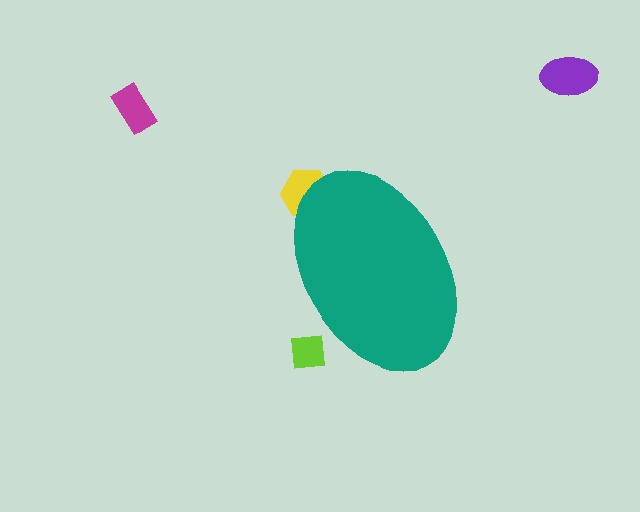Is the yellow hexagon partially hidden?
Yes, the yellow hexagon is partially hidden behind the teal ellipse.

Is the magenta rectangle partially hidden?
No, the magenta rectangle is fully visible.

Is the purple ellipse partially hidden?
No, the purple ellipse is fully visible.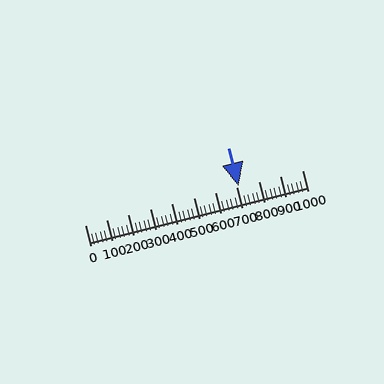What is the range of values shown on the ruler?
The ruler shows values from 0 to 1000.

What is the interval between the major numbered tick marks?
The major tick marks are spaced 100 units apart.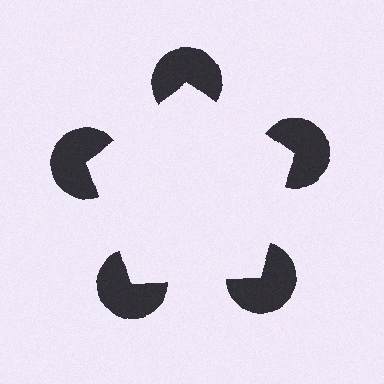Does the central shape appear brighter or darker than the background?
It typically appears slightly brighter than the background, even though no actual brightness change is drawn.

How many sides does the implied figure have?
5 sides.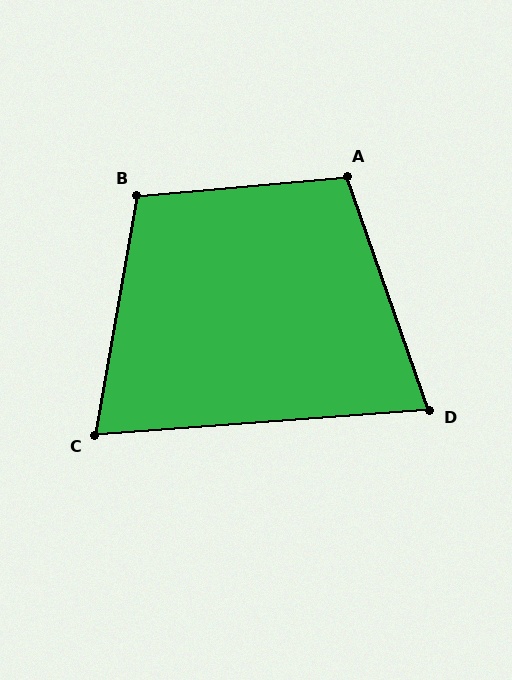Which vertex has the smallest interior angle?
D, at approximately 75 degrees.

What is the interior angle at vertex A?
Approximately 104 degrees (obtuse).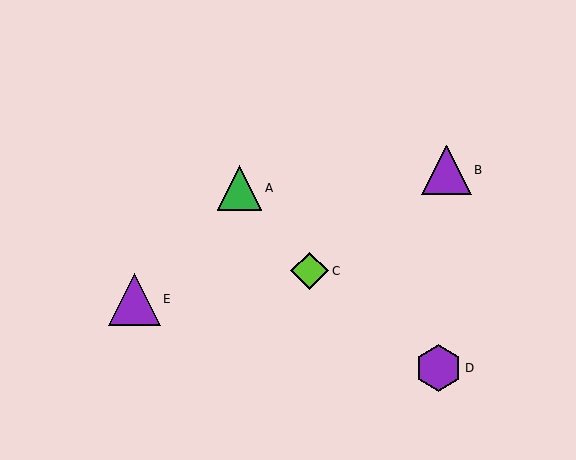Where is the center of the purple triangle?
The center of the purple triangle is at (446, 170).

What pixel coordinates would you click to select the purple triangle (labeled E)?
Click at (135, 299) to select the purple triangle E.